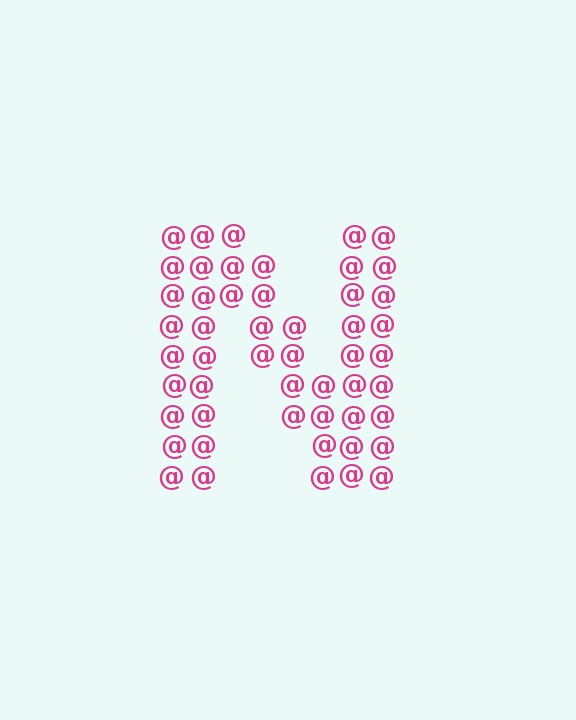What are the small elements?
The small elements are at signs.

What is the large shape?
The large shape is the letter N.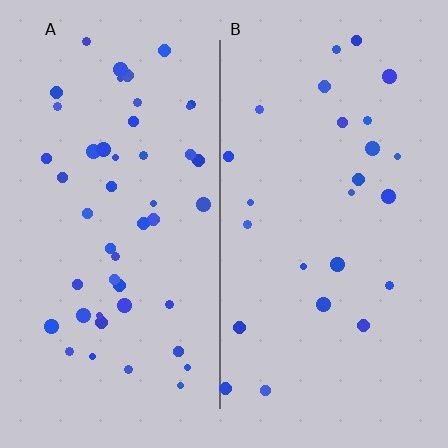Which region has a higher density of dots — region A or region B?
A (the left).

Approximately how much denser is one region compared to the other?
Approximately 2.0× — region A over region B.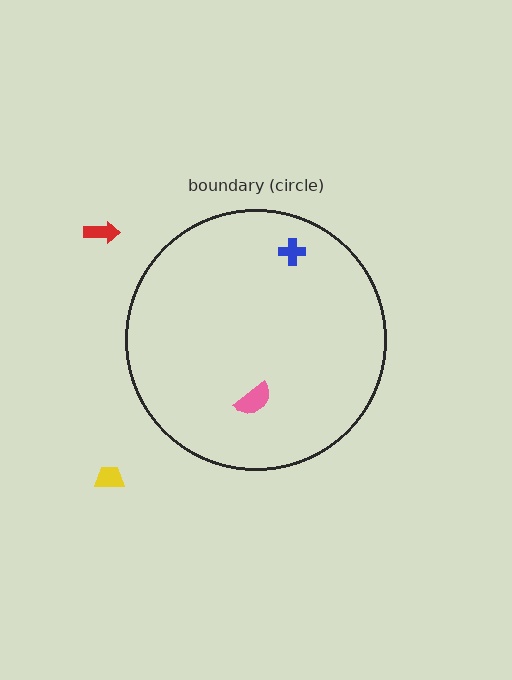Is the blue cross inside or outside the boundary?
Inside.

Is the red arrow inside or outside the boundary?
Outside.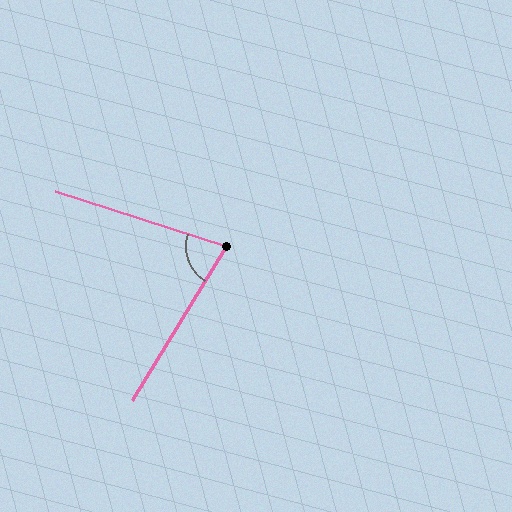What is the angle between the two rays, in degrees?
Approximately 77 degrees.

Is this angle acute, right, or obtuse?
It is acute.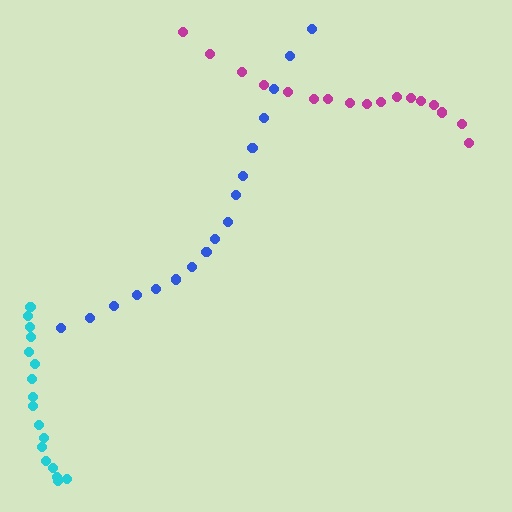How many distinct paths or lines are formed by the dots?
There are 3 distinct paths.